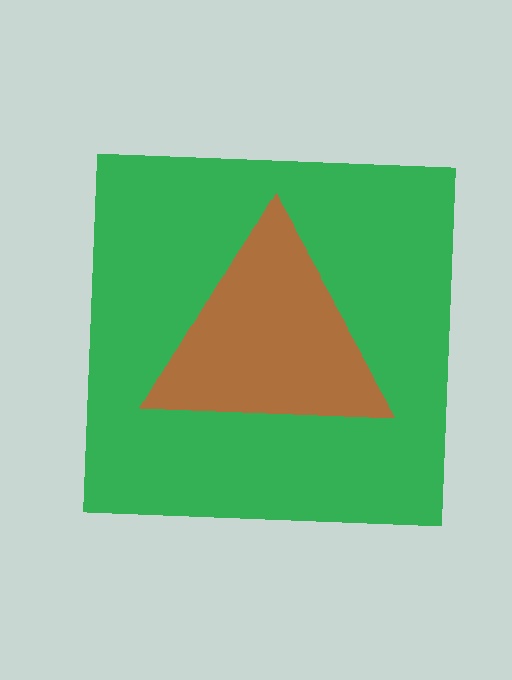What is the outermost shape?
The green square.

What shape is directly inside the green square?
The brown triangle.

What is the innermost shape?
The brown triangle.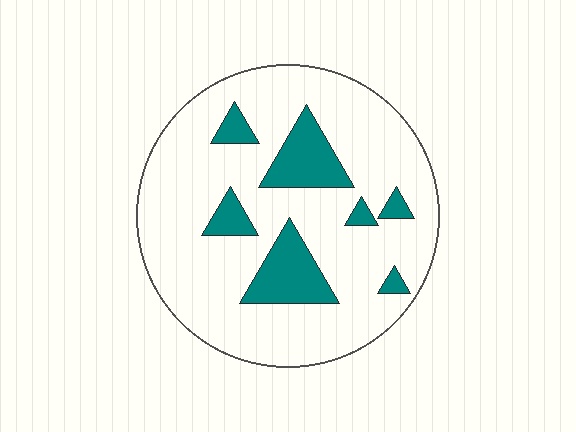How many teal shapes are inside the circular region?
7.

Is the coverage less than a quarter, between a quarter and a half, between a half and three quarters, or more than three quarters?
Less than a quarter.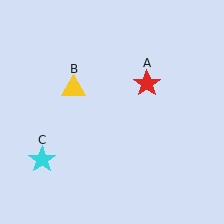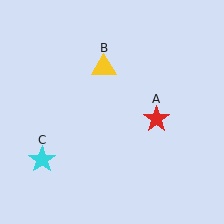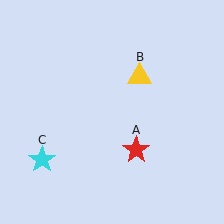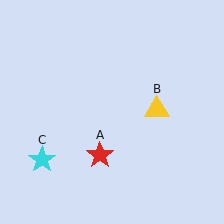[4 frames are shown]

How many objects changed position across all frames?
2 objects changed position: red star (object A), yellow triangle (object B).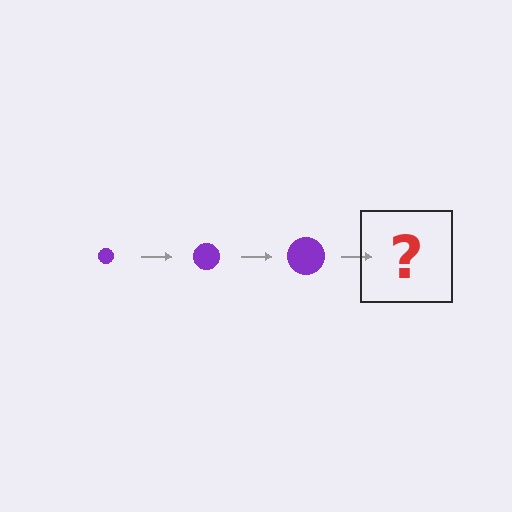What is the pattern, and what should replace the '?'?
The pattern is that the circle gets progressively larger each step. The '?' should be a purple circle, larger than the previous one.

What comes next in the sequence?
The next element should be a purple circle, larger than the previous one.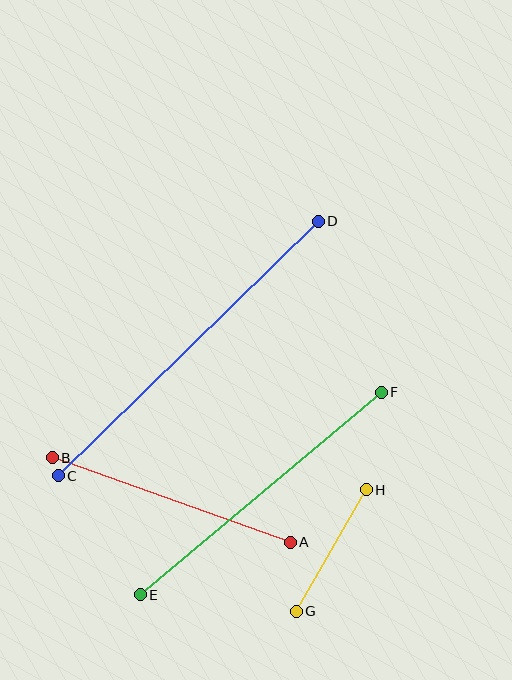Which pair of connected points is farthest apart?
Points C and D are farthest apart.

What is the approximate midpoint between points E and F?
The midpoint is at approximately (261, 493) pixels.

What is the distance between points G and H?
The distance is approximately 140 pixels.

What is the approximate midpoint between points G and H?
The midpoint is at approximately (331, 551) pixels.